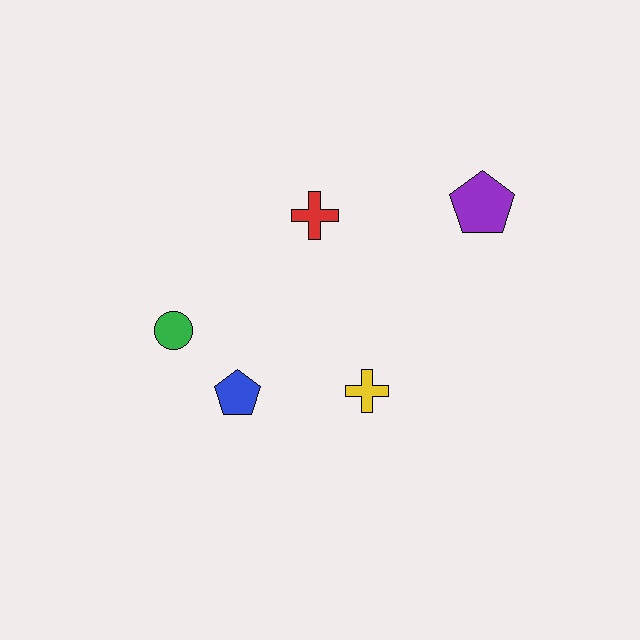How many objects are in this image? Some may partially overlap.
There are 5 objects.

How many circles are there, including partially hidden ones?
There is 1 circle.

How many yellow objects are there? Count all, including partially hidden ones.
There is 1 yellow object.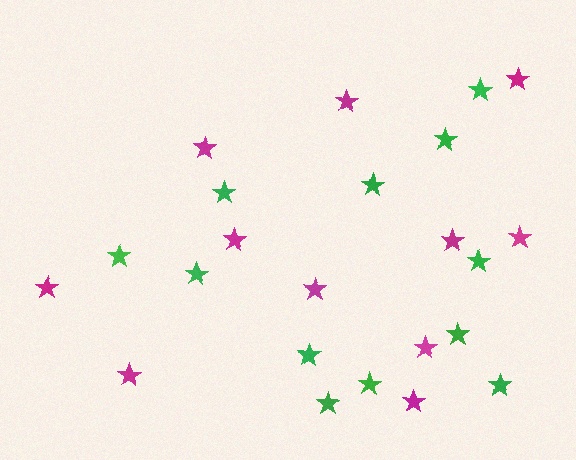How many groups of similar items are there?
There are 2 groups: one group of magenta stars (11) and one group of green stars (12).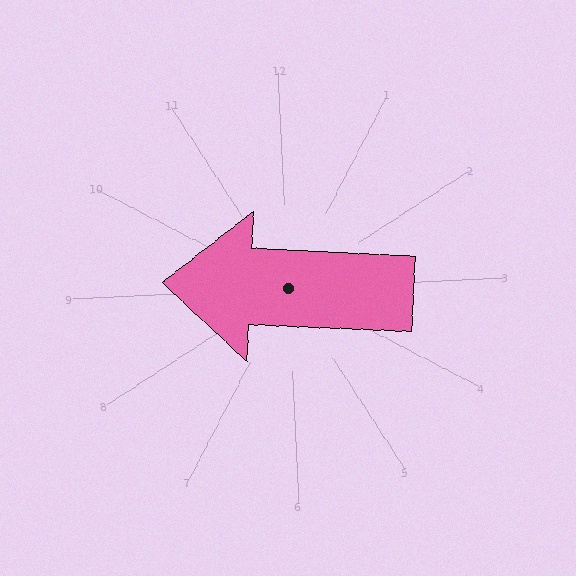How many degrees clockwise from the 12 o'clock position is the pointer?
Approximately 275 degrees.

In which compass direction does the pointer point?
West.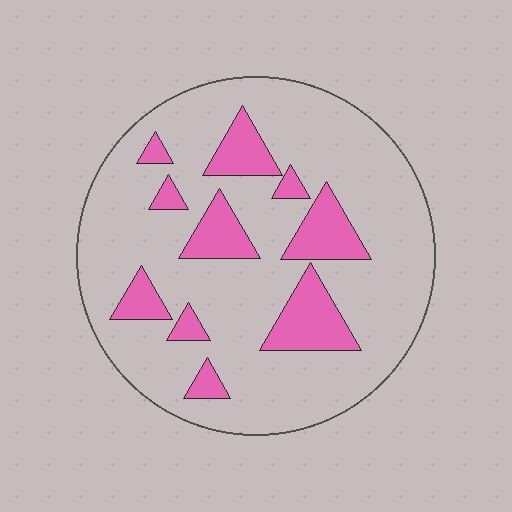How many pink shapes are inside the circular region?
10.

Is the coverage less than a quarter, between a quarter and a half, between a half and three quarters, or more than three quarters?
Less than a quarter.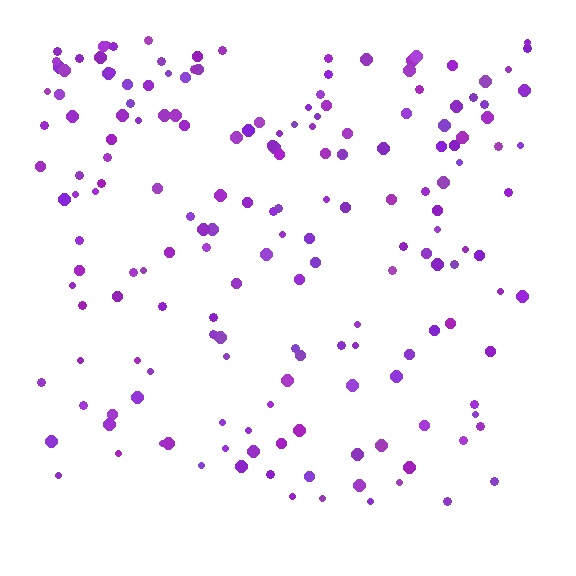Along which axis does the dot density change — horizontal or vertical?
Vertical.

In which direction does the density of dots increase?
From bottom to top, with the top side densest.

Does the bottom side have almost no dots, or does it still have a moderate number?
Still a moderate number, just noticeably fewer than the top.